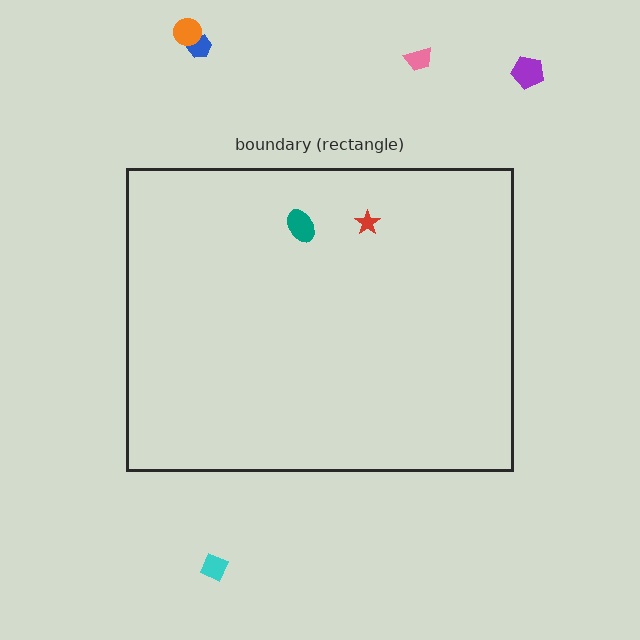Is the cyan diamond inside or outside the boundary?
Outside.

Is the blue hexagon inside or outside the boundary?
Outside.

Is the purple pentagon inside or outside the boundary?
Outside.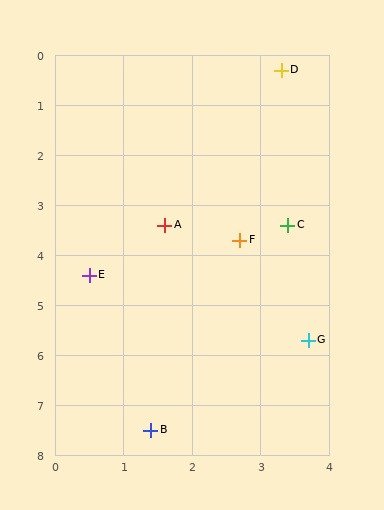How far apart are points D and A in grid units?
Points D and A are about 3.5 grid units apart.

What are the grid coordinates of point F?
Point F is at approximately (2.7, 3.7).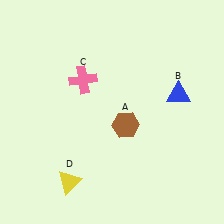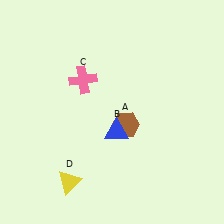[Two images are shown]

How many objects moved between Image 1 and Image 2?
1 object moved between the two images.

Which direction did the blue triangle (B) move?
The blue triangle (B) moved left.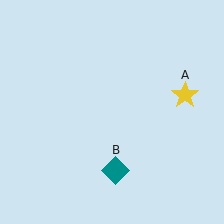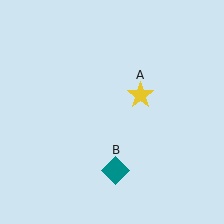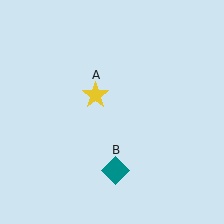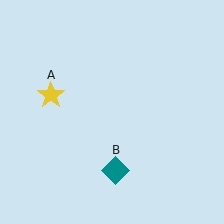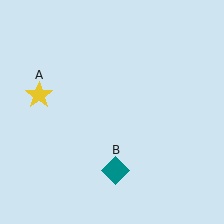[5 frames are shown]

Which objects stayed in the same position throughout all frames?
Teal diamond (object B) remained stationary.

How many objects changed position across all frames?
1 object changed position: yellow star (object A).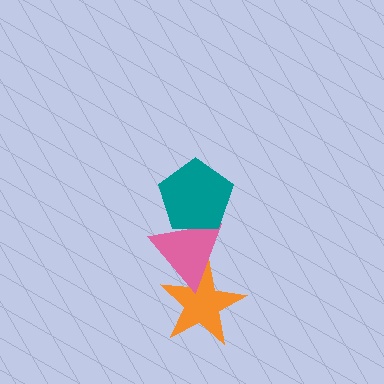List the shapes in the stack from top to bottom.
From top to bottom: the teal pentagon, the pink triangle, the orange star.